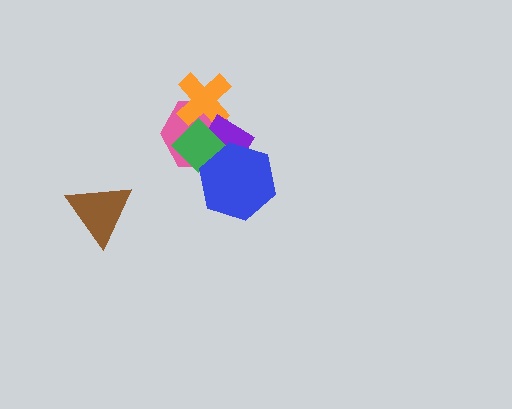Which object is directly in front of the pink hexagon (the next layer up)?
The orange cross is directly in front of the pink hexagon.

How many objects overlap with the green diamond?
4 objects overlap with the green diamond.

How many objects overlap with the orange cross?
3 objects overlap with the orange cross.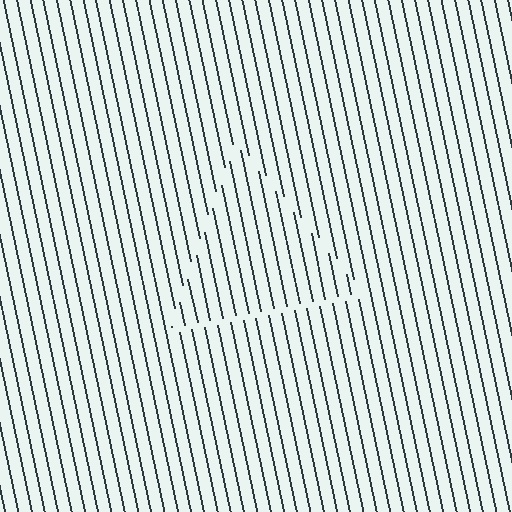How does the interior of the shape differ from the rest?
The interior of the shape contains the same grating, shifted by half a period — the contour is defined by the phase discontinuity where line-ends from the inner and outer gratings abut.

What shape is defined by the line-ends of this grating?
An illusory triangle. The interior of the shape contains the same grating, shifted by half a period — the contour is defined by the phase discontinuity where line-ends from the inner and outer gratings abut.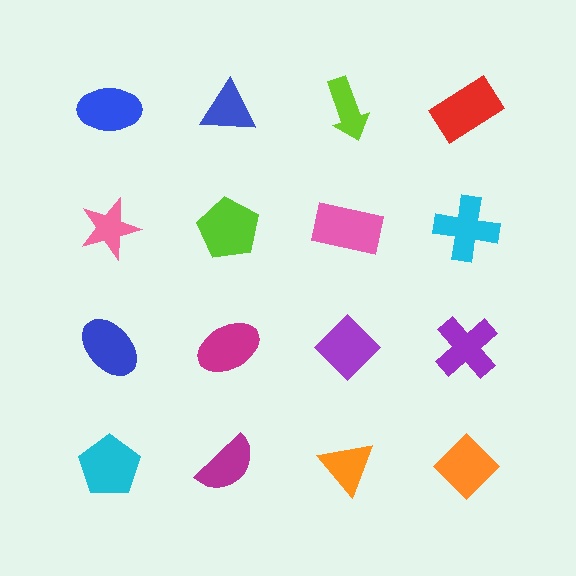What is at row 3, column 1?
A blue ellipse.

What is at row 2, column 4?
A cyan cross.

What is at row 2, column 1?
A pink star.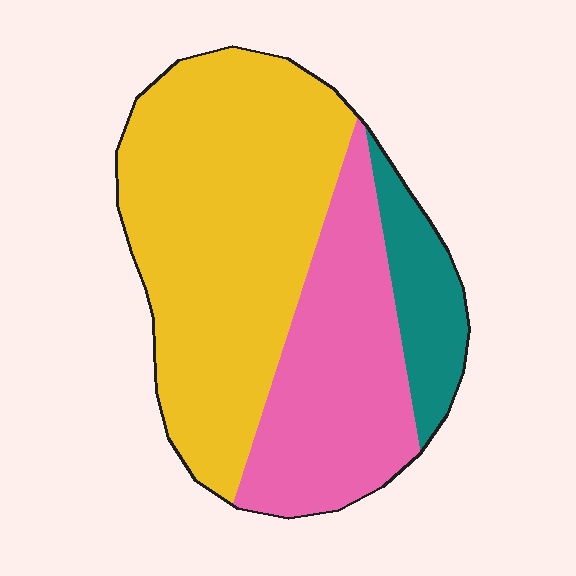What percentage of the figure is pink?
Pink covers 32% of the figure.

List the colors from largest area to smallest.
From largest to smallest: yellow, pink, teal.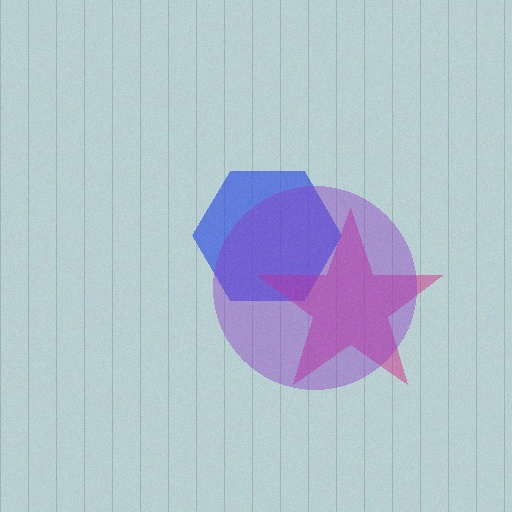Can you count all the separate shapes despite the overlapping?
Yes, there are 3 separate shapes.